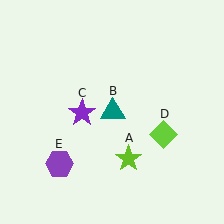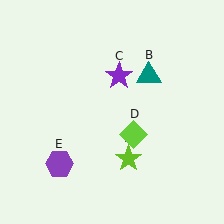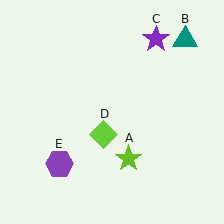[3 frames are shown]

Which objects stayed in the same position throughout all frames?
Lime star (object A) and purple hexagon (object E) remained stationary.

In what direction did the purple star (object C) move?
The purple star (object C) moved up and to the right.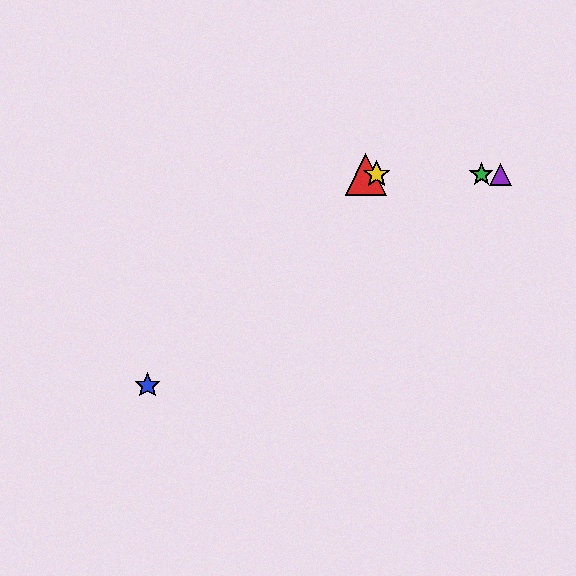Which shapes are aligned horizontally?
The red triangle, the green star, the yellow star, the purple triangle are aligned horizontally.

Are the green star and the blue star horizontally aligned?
No, the green star is at y≈174 and the blue star is at y≈385.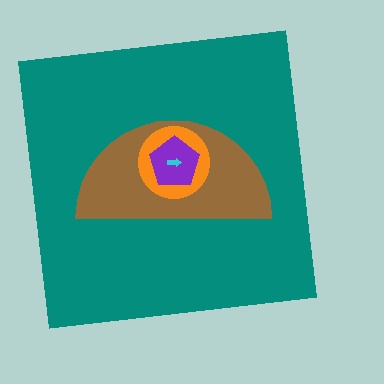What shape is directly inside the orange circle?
The purple pentagon.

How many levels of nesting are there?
5.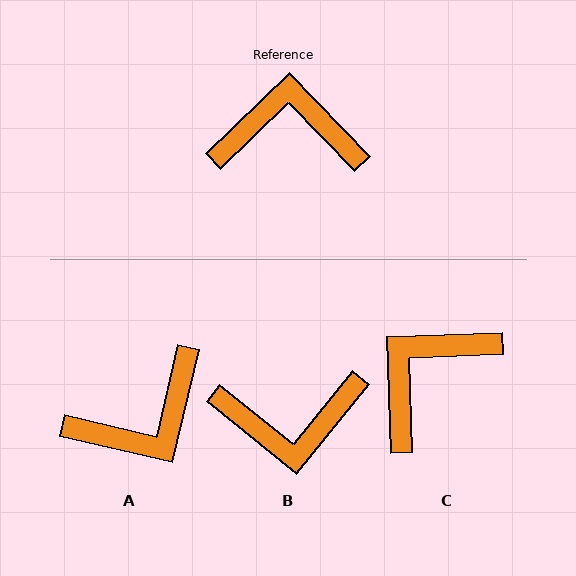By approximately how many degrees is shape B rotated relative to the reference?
Approximately 173 degrees clockwise.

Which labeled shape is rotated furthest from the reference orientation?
B, about 173 degrees away.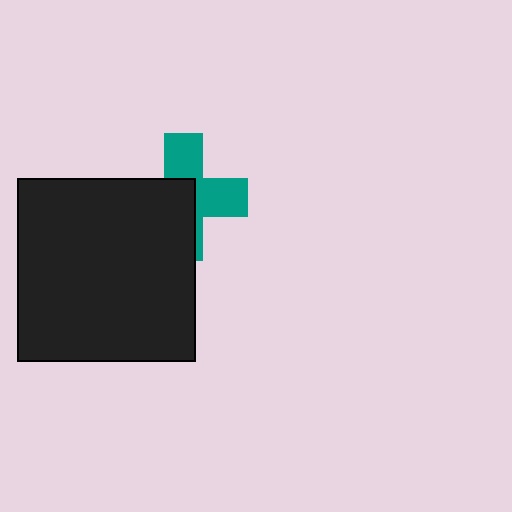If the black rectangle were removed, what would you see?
You would see the complete teal cross.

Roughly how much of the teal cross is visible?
About half of it is visible (roughly 49%).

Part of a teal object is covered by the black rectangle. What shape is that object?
It is a cross.